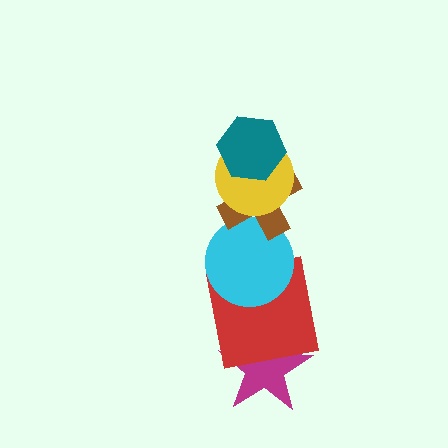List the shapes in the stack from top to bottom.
From top to bottom: the teal hexagon, the yellow circle, the brown cross, the cyan circle, the red square, the magenta star.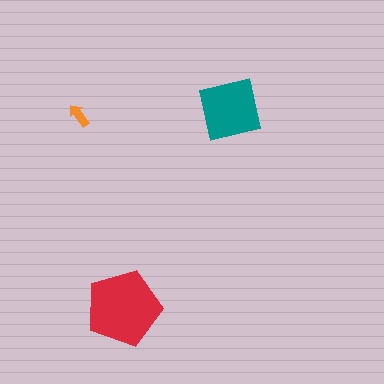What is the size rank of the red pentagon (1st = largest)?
1st.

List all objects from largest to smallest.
The red pentagon, the teal square, the orange arrow.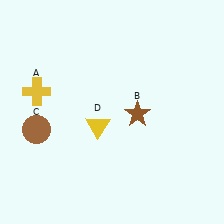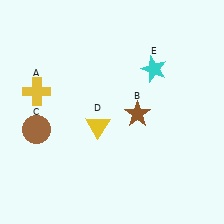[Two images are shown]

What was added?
A cyan star (E) was added in Image 2.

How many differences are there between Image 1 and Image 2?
There is 1 difference between the two images.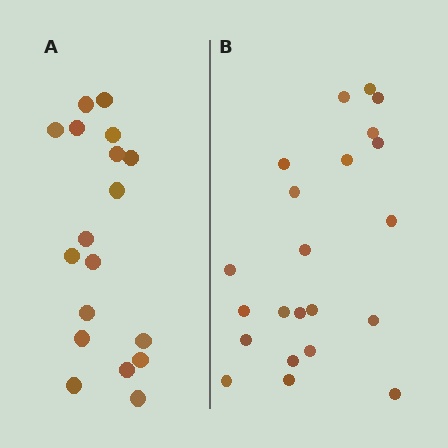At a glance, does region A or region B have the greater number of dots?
Region B (the right region) has more dots.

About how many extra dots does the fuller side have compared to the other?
Region B has about 4 more dots than region A.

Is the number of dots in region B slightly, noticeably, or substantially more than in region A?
Region B has only slightly more — the two regions are fairly close. The ratio is roughly 1.2 to 1.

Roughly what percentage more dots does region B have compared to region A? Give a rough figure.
About 20% more.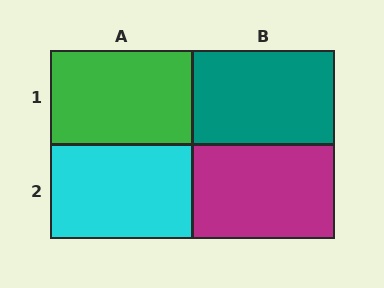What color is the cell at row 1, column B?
Teal.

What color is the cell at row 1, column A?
Green.